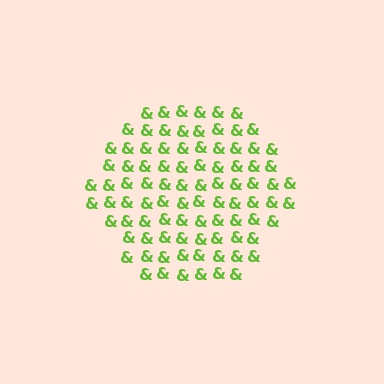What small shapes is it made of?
It is made of small ampersands.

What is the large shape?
The large shape is a hexagon.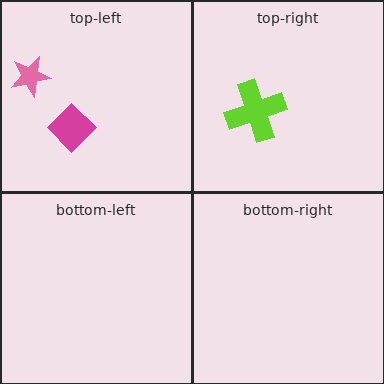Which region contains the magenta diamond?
The top-left region.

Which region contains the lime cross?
The top-right region.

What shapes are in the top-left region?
The magenta diamond, the pink star.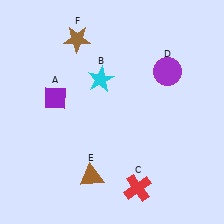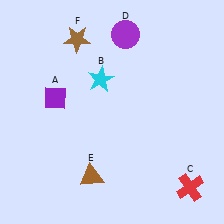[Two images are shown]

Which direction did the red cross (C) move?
The red cross (C) moved right.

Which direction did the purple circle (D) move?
The purple circle (D) moved left.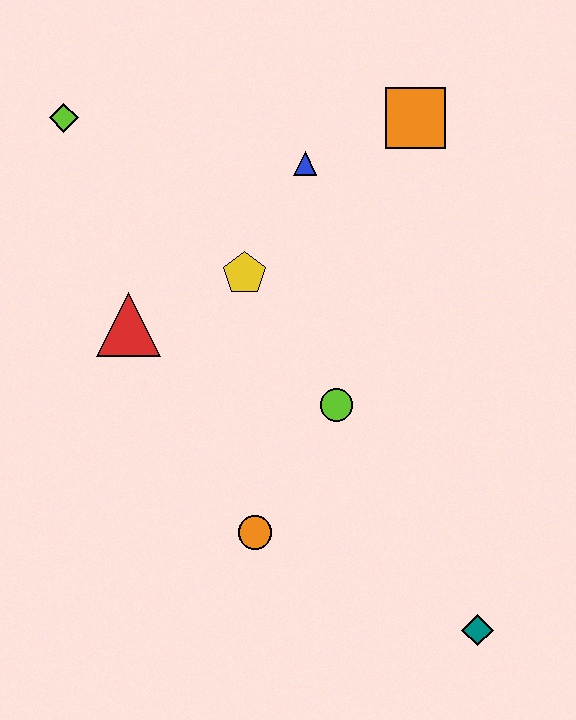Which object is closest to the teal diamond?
The orange circle is closest to the teal diamond.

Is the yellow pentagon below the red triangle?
No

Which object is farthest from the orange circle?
The lime diamond is farthest from the orange circle.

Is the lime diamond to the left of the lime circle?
Yes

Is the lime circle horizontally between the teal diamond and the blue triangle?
Yes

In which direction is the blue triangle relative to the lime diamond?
The blue triangle is to the right of the lime diamond.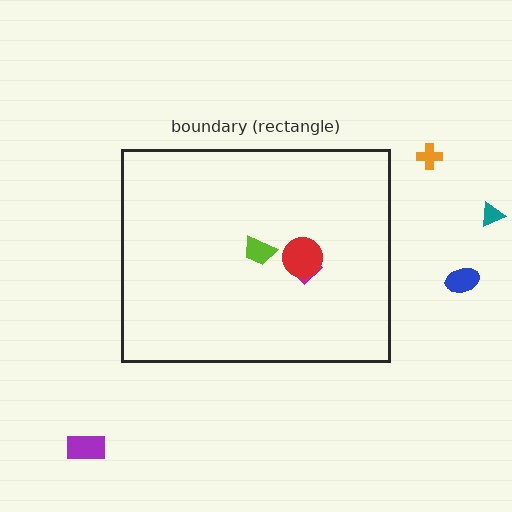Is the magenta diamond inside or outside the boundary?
Inside.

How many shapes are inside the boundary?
3 inside, 4 outside.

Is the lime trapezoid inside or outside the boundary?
Inside.